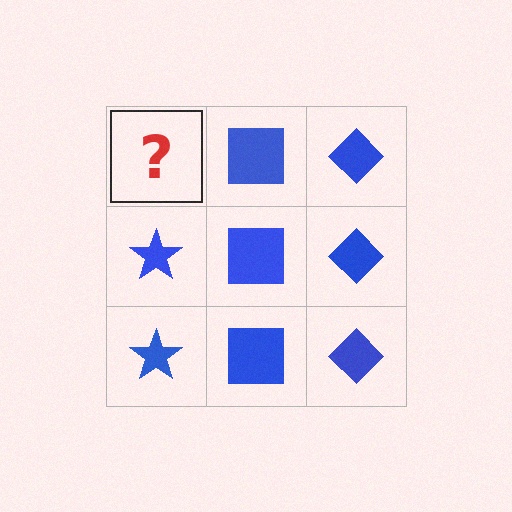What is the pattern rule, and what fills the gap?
The rule is that each column has a consistent shape. The gap should be filled with a blue star.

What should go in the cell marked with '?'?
The missing cell should contain a blue star.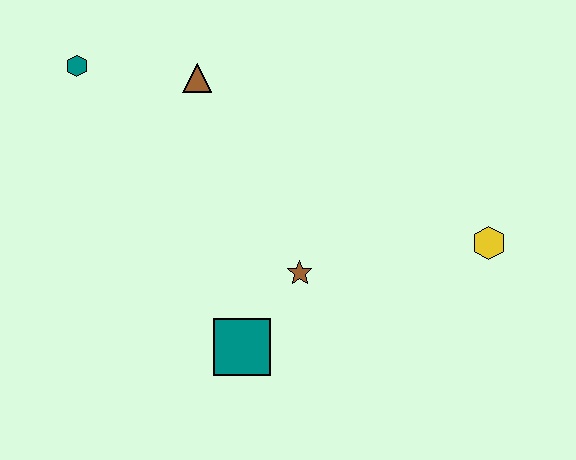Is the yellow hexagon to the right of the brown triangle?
Yes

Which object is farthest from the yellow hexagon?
The teal hexagon is farthest from the yellow hexagon.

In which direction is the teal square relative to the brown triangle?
The teal square is below the brown triangle.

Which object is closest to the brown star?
The teal square is closest to the brown star.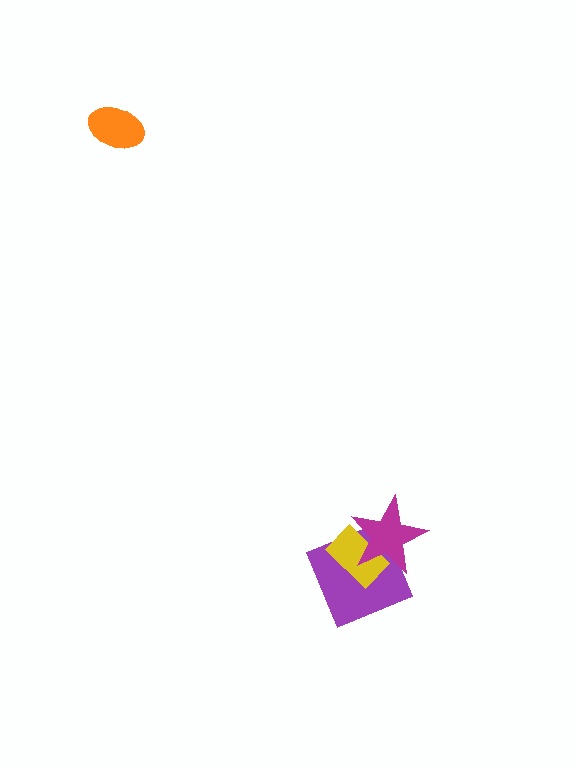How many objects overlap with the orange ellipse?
0 objects overlap with the orange ellipse.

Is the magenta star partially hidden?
No, no other shape covers it.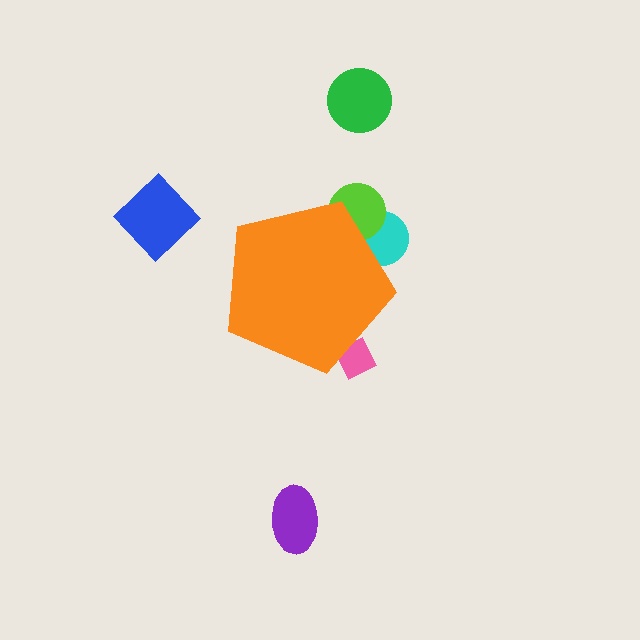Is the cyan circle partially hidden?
Yes, the cyan circle is partially hidden behind the orange pentagon.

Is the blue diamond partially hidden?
No, the blue diamond is fully visible.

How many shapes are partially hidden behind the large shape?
3 shapes are partially hidden.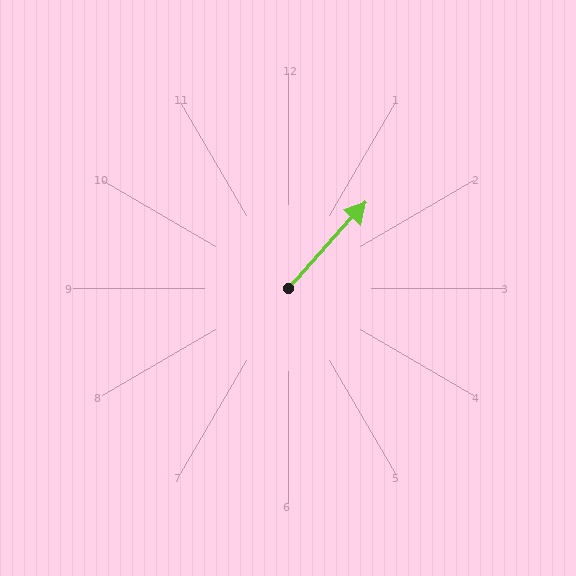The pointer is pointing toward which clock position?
Roughly 1 o'clock.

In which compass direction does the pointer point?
Northeast.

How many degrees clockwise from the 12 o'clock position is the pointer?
Approximately 42 degrees.